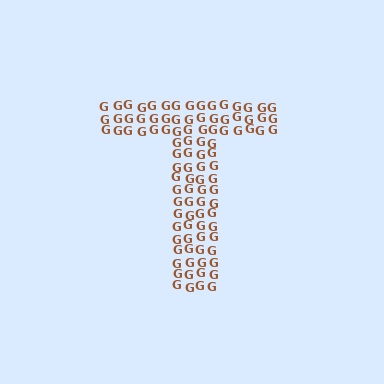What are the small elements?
The small elements are letter G's.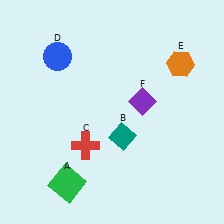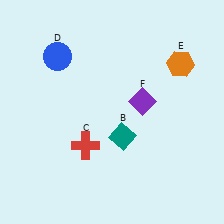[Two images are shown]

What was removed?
The green square (A) was removed in Image 2.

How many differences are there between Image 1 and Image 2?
There is 1 difference between the two images.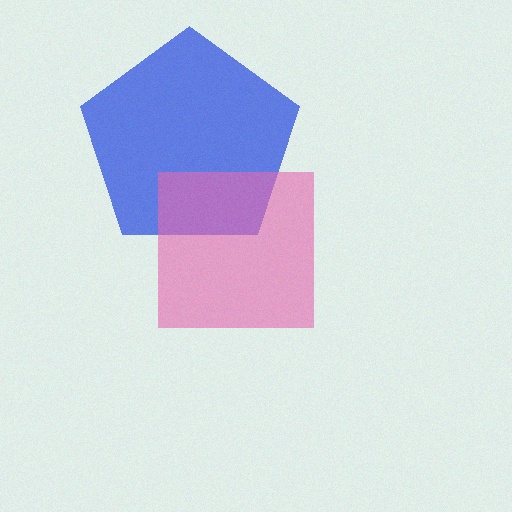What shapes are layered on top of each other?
The layered shapes are: a blue pentagon, a pink square.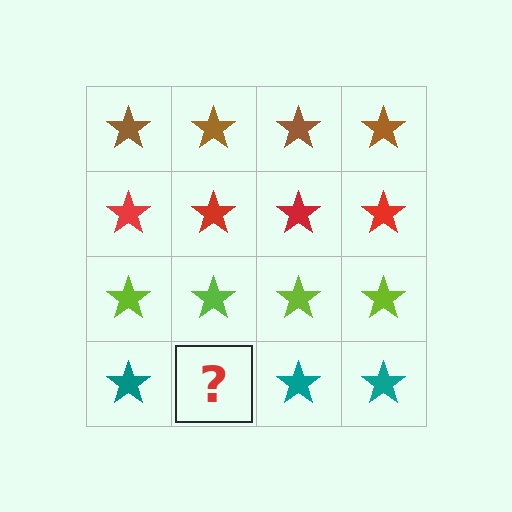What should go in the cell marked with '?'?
The missing cell should contain a teal star.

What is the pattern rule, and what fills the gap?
The rule is that each row has a consistent color. The gap should be filled with a teal star.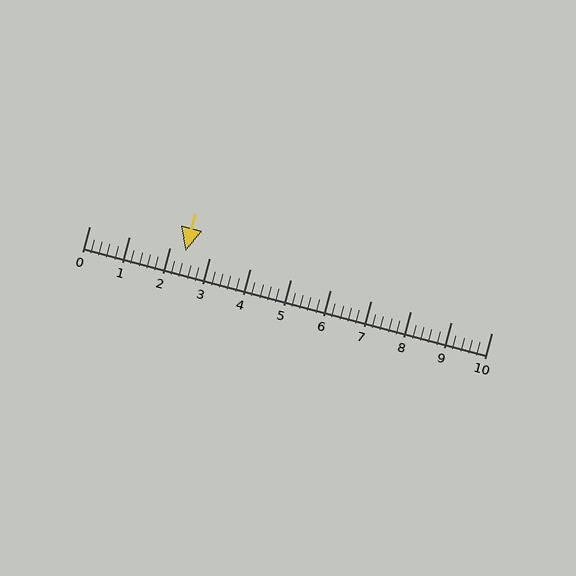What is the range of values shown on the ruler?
The ruler shows values from 0 to 10.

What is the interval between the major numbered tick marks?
The major tick marks are spaced 1 units apart.